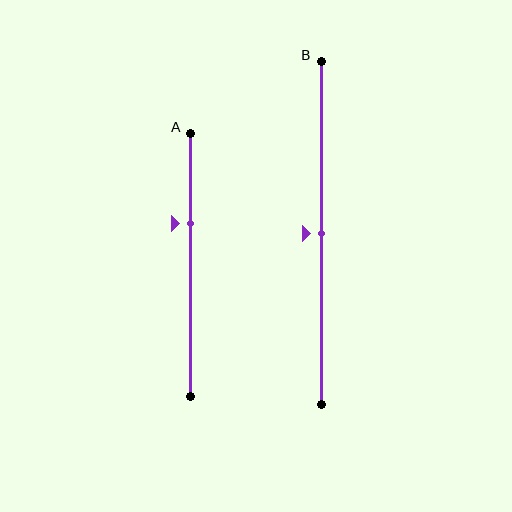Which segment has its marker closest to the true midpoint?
Segment B has its marker closest to the true midpoint.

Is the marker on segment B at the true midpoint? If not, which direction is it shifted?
Yes, the marker on segment B is at the true midpoint.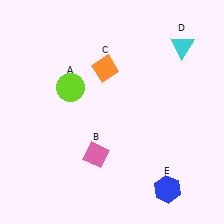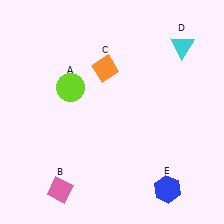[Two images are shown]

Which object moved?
The pink diamond (B) moved left.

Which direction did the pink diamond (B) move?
The pink diamond (B) moved left.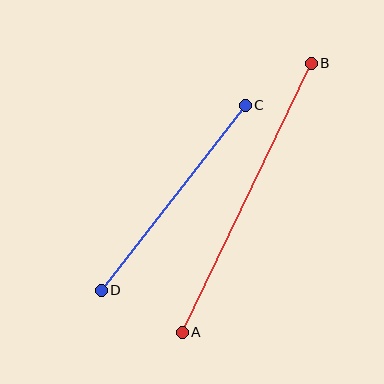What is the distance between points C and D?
The distance is approximately 235 pixels.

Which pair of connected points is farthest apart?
Points A and B are farthest apart.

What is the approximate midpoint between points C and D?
The midpoint is at approximately (173, 198) pixels.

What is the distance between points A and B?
The distance is approximately 298 pixels.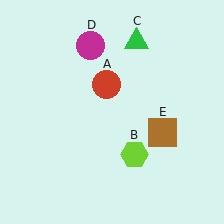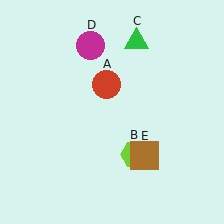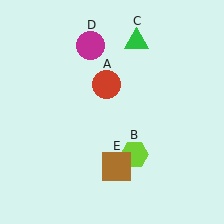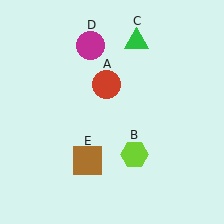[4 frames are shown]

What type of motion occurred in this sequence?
The brown square (object E) rotated clockwise around the center of the scene.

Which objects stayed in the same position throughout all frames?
Red circle (object A) and lime hexagon (object B) and green triangle (object C) and magenta circle (object D) remained stationary.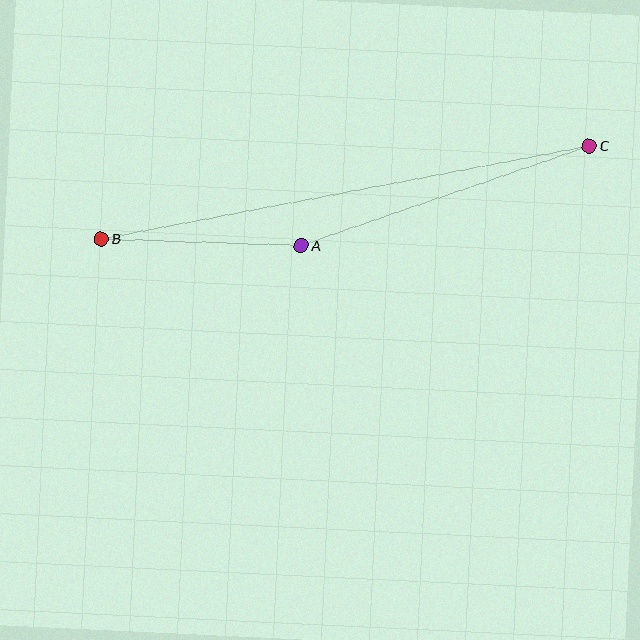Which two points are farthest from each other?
Points B and C are farthest from each other.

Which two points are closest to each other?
Points A and B are closest to each other.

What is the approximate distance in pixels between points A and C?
The distance between A and C is approximately 305 pixels.